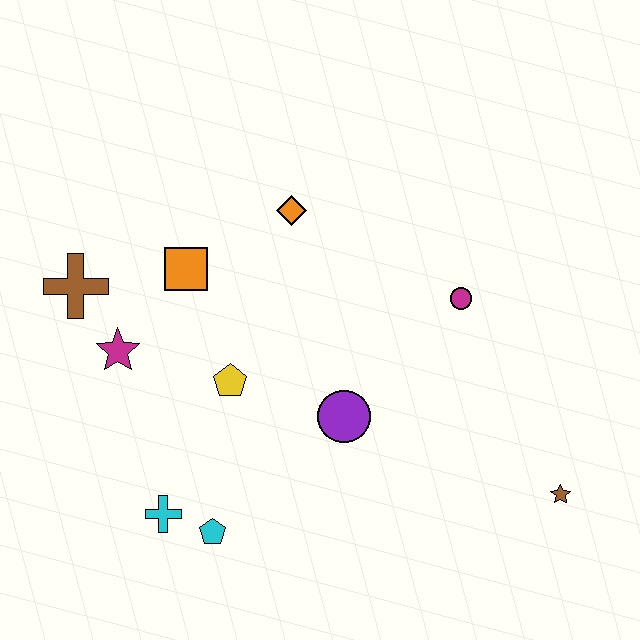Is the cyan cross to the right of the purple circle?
No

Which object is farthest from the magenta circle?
The brown cross is farthest from the magenta circle.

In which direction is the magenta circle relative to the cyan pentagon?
The magenta circle is to the right of the cyan pentagon.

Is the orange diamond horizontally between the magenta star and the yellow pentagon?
No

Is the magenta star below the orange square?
Yes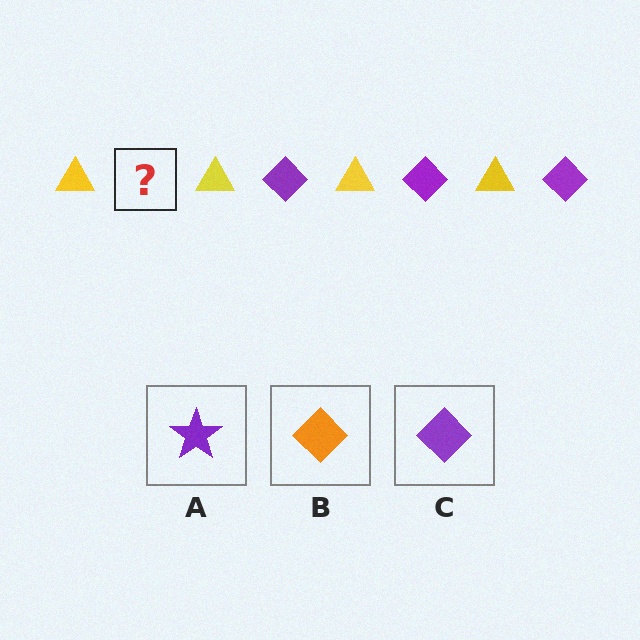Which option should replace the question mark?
Option C.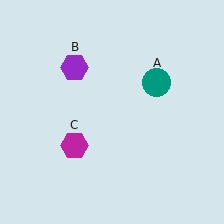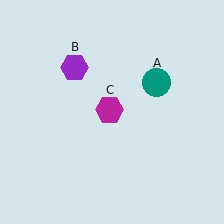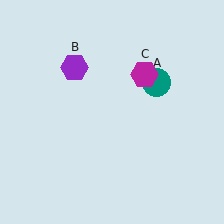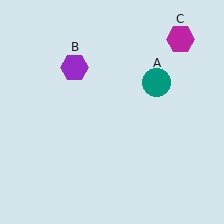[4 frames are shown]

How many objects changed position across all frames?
1 object changed position: magenta hexagon (object C).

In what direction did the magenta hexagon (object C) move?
The magenta hexagon (object C) moved up and to the right.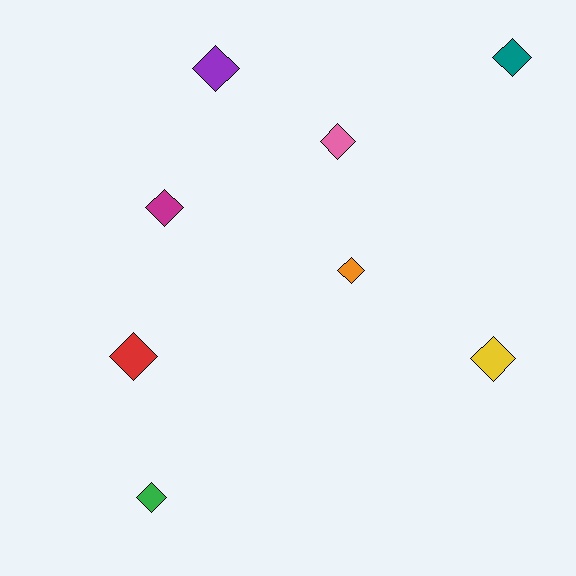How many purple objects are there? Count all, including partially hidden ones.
There is 1 purple object.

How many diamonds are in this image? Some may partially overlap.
There are 8 diamonds.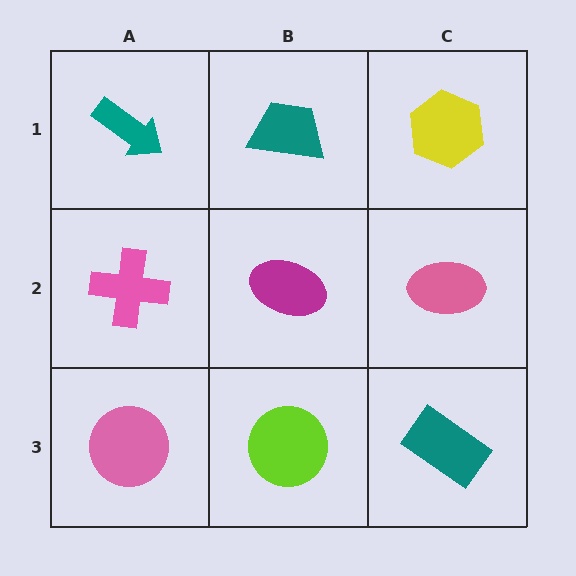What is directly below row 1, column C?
A pink ellipse.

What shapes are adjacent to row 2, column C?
A yellow hexagon (row 1, column C), a teal rectangle (row 3, column C), a magenta ellipse (row 2, column B).